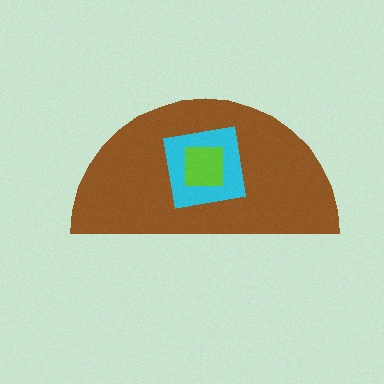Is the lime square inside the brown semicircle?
Yes.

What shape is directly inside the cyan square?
The lime square.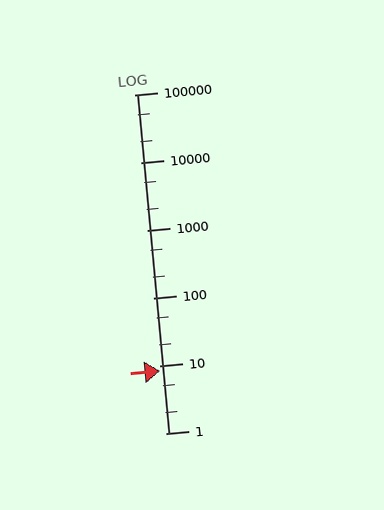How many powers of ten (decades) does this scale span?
The scale spans 5 decades, from 1 to 100000.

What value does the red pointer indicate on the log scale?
The pointer indicates approximately 8.4.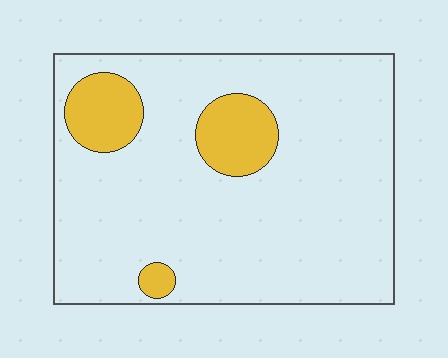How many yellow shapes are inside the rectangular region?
3.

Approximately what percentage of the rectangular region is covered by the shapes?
Approximately 15%.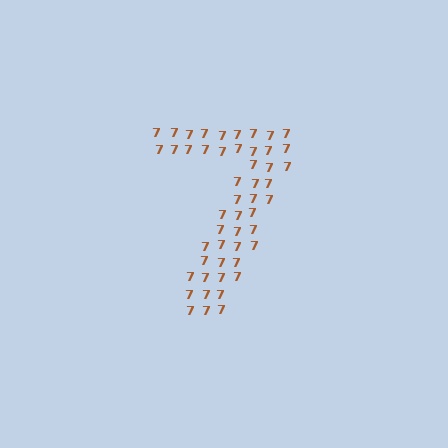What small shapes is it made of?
It is made of small digit 7's.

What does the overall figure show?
The overall figure shows the digit 7.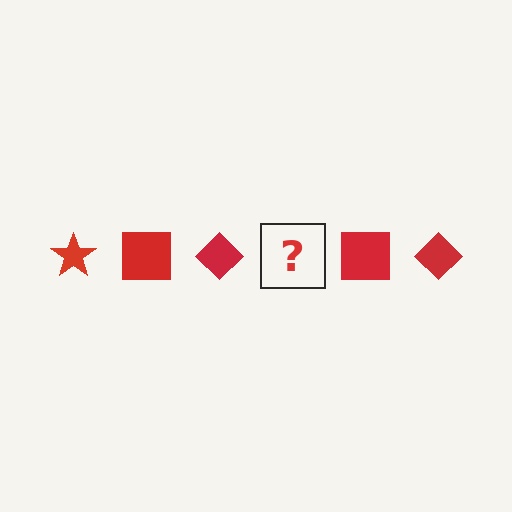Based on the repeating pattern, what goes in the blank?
The blank should be a red star.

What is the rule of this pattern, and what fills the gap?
The rule is that the pattern cycles through star, square, diamond shapes in red. The gap should be filled with a red star.